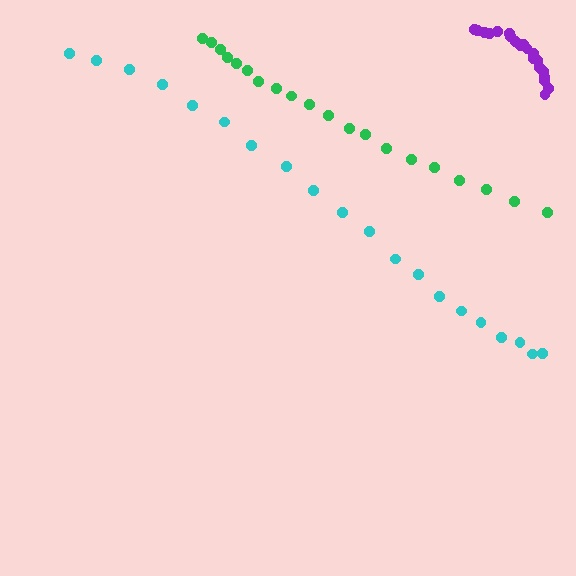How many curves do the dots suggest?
There are 3 distinct paths.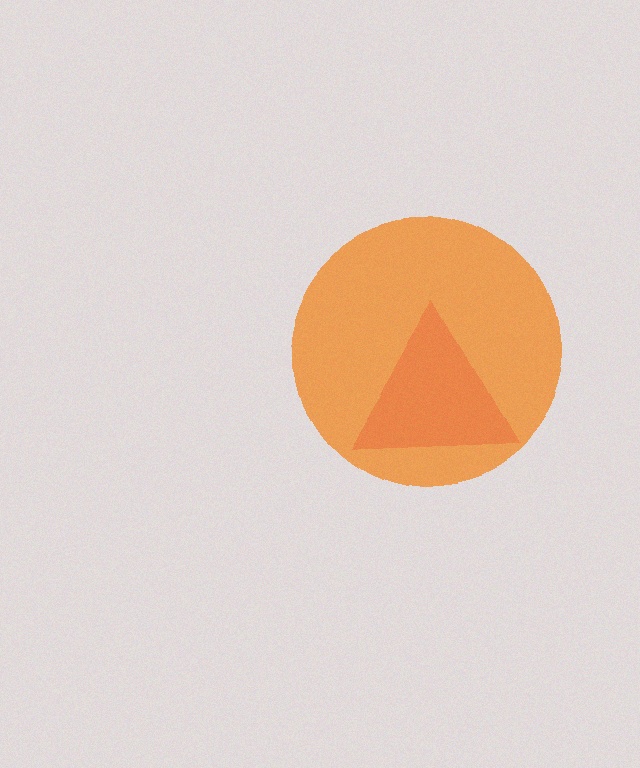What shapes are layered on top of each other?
The layered shapes are: a magenta triangle, an orange circle.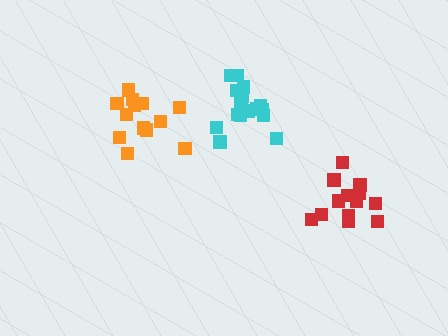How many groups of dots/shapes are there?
There are 3 groups.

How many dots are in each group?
Group 1: 13 dots, Group 2: 13 dots, Group 3: 16 dots (42 total).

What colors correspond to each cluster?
The clusters are colored: red, orange, cyan.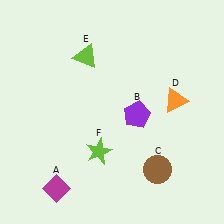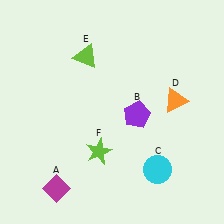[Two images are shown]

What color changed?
The circle (C) changed from brown in Image 1 to cyan in Image 2.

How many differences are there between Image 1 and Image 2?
There is 1 difference between the two images.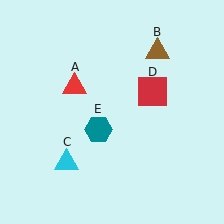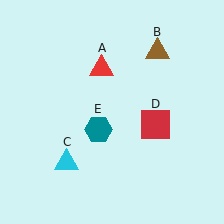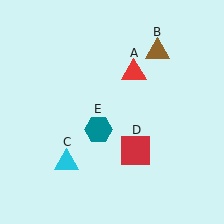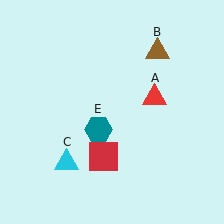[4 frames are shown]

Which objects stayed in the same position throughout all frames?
Brown triangle (object B) and cyan triangle (object C) and teal hexagon (object E) remained stationary.